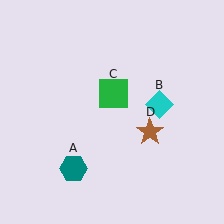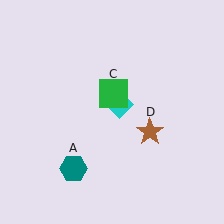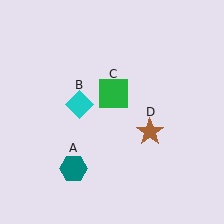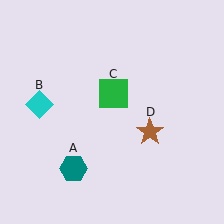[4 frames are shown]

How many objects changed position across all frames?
1 object changed position: cyan diamond (object B).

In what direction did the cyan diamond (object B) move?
The cyan diamond (object B) moved left.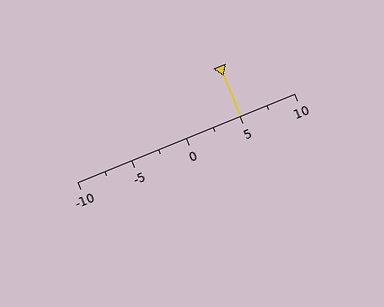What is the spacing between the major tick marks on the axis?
The major ticks are spaced 5 apart.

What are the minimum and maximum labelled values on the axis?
The axis runs from -10 to 10.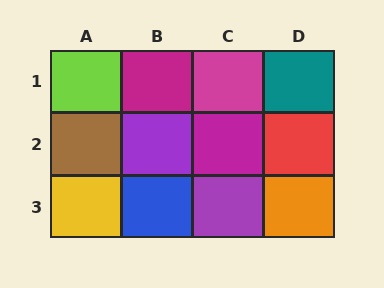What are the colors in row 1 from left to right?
Lime, magenta, magenta, teal.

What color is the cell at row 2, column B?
Purple.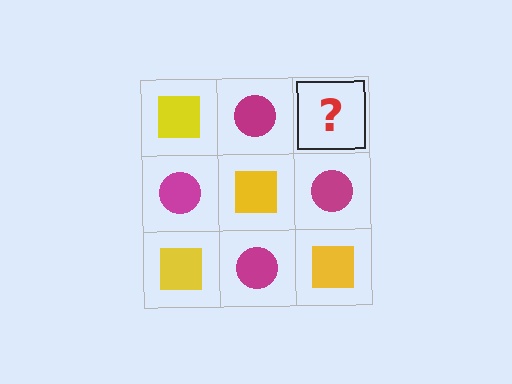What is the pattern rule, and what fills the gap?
The rule is that it alternates yellow square and magenta circle in a checkerboard pattern. The gap should be filled with a yellow square.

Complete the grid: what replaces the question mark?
The question mark should be replaced with a yellow square.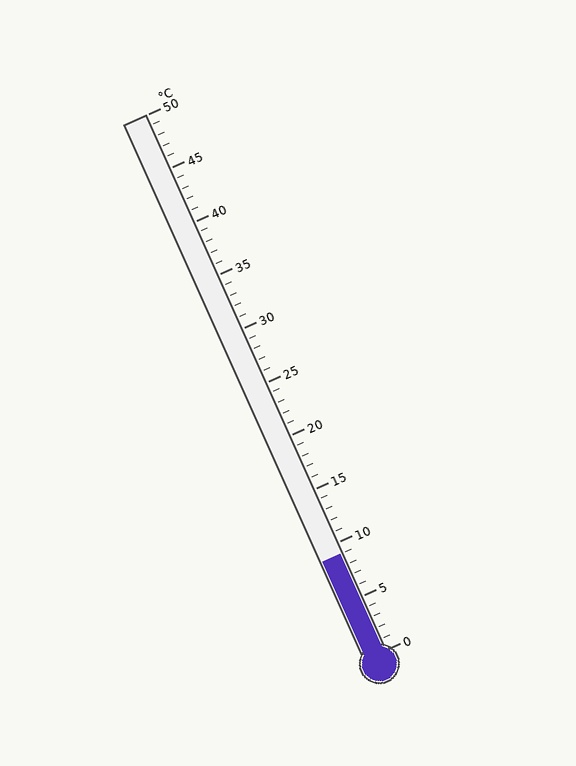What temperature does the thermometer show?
The thermometer shows approximately 9°C.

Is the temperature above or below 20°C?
The temperature is below 20°C.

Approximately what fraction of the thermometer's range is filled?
The thermometer is filled to approximately 20% of its range.